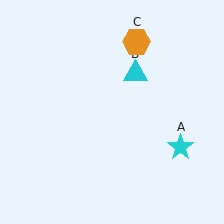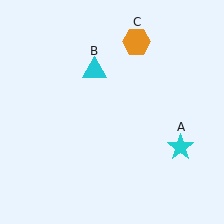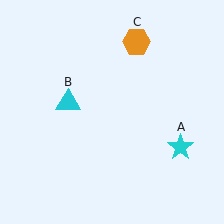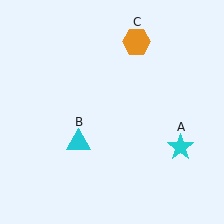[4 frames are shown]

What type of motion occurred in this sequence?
The cyan triangle (object B) rotated counterclockwise around the center of the scene.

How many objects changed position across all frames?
1 object changed position: cyan triangle (object B).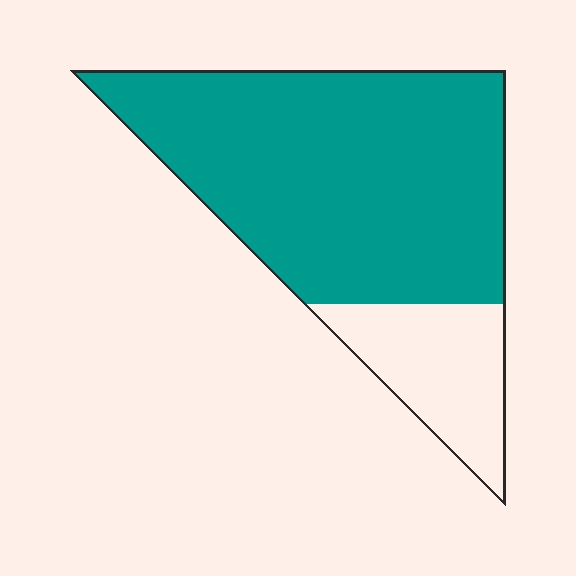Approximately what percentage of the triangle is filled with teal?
Approximately 80%.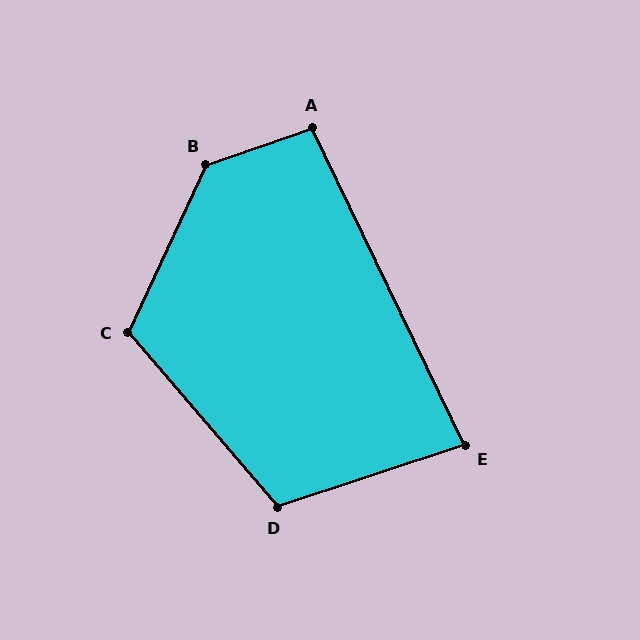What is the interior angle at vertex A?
Approximately 96 degrees (obtuse).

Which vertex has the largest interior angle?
B, at approximately 134 degrees.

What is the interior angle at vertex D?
Approximately 112 degrees (obtuse).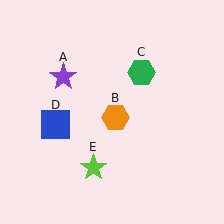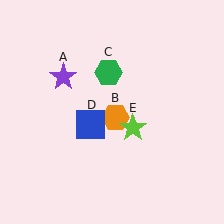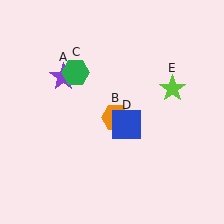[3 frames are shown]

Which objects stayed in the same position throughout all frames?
Purple star (object A) and orange hexagon (object B) remained stationary.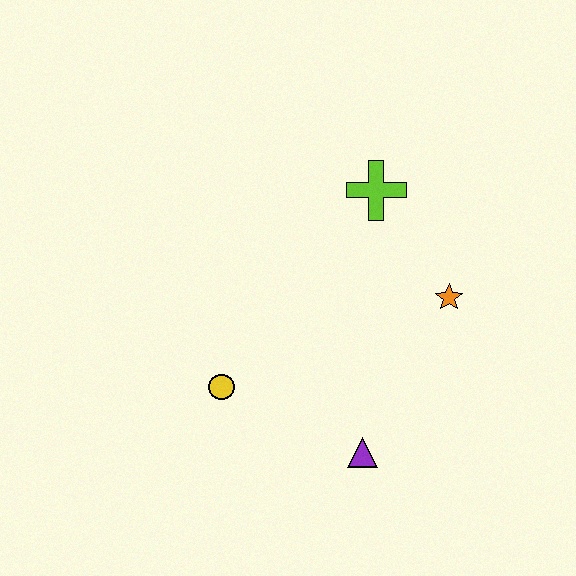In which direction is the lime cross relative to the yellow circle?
The lime cross is above the yellow circle.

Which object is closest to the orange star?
The lime cross is closest to the orange star.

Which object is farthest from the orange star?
The yellow circle is farthest from the orange star.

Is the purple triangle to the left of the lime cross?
Yes